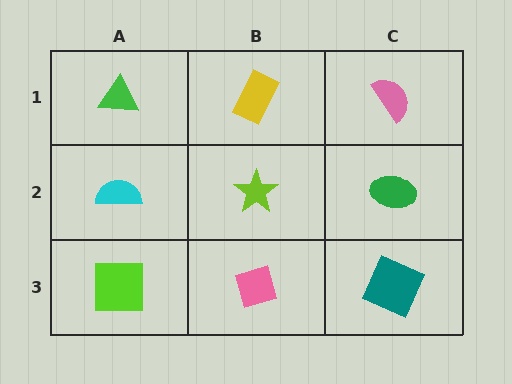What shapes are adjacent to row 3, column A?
A cyan semicircle (row 2, column A), a pink diamond (row 3, column B).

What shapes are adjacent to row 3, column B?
A lime star (row 2, column B), a lime square (row 3, column A), a teal square (row 3, column C).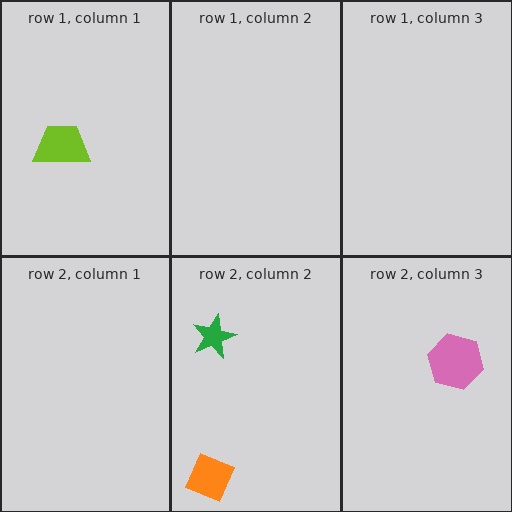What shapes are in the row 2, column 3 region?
The pink hexagon.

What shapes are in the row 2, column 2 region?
The green star, the orange diamond.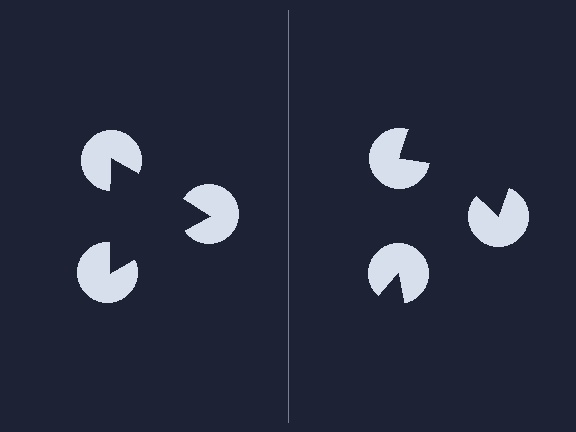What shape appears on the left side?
An illusory triangle.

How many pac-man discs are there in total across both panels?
6 — 3 on each side.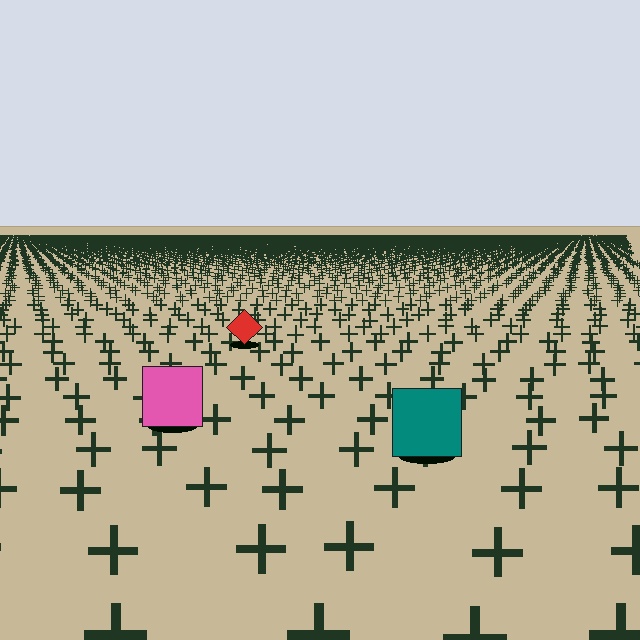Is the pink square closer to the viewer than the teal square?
No. The teal square is closer — you can tell from the texture gradient: the ground texture is coarser near it.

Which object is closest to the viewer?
The teal square is closest. The texture marks near it are larger and more spread out.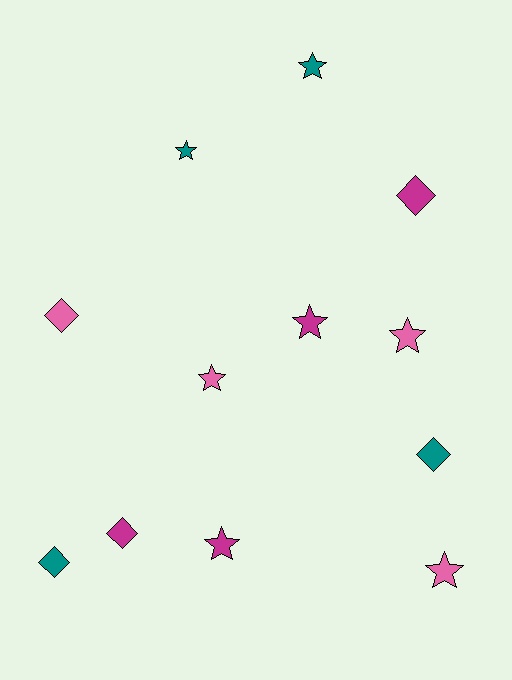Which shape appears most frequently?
Star, with 7 objects.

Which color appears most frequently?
Magenta, with 4 objects.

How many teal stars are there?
There are 2 teal stars.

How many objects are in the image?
There are 12 objects.